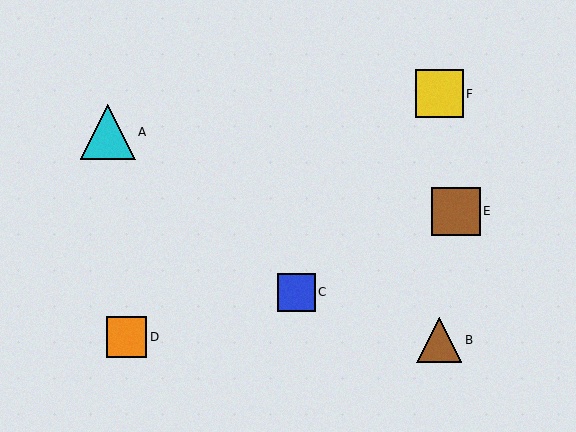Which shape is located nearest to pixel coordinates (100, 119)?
The cyan triangle (labeled A) at (108, 132) is nearest to that location.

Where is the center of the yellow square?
The center of the yellow square is at (439, 94).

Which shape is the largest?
The cyan triangle (labeled A) is the largest.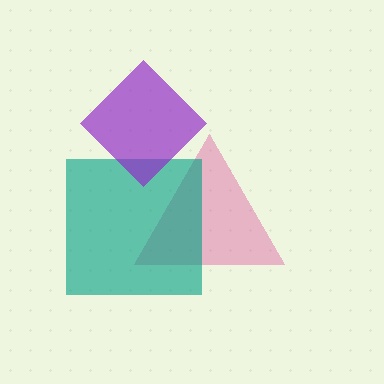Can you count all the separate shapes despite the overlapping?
Yes, there are 3 separate shapes.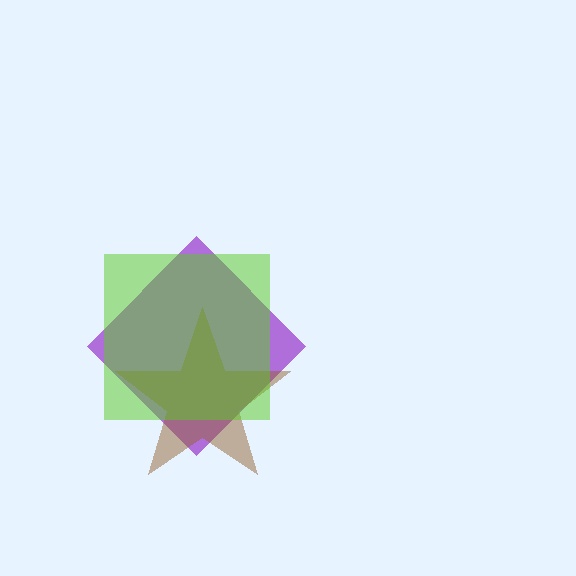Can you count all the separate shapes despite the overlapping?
Yes, there are 3 separate shapes.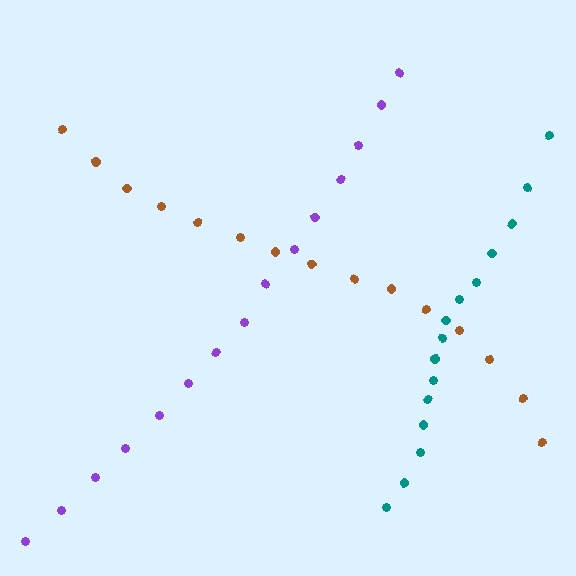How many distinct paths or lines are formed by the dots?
There are 3 distinct paths.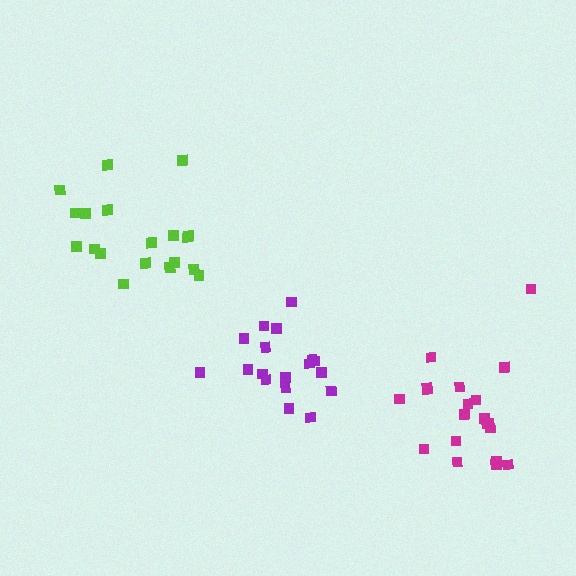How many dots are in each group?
Group 1: 18 dots, Group 2: 20 dots, Group 3: 19 dots (57 total).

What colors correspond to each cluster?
The clusters are colored: purple, magenta, lime.